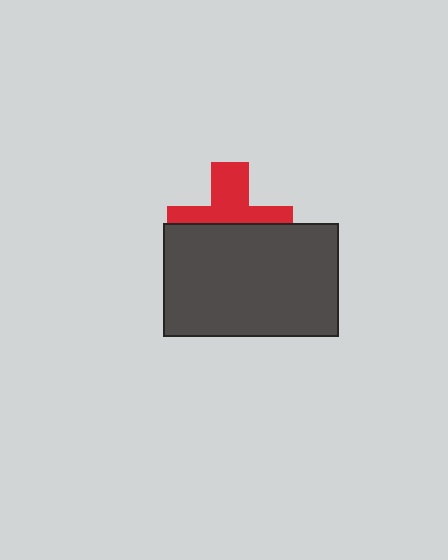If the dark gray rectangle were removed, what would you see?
You would see the complete red cross.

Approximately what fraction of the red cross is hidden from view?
Roughly 52% of the red cross is hidden behind the dark gray rectangle.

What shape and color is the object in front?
The object in front is a dark gray rectangle.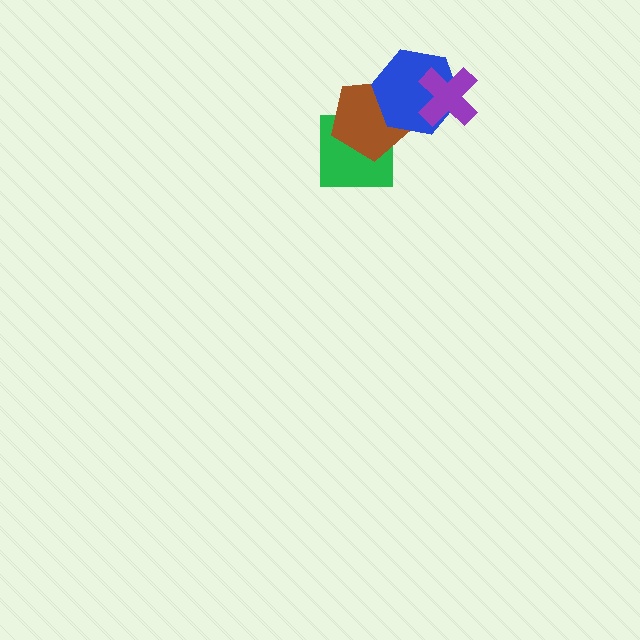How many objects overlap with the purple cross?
1 object overlaps with the purple cross.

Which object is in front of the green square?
The brown pentagon is in front of the green square.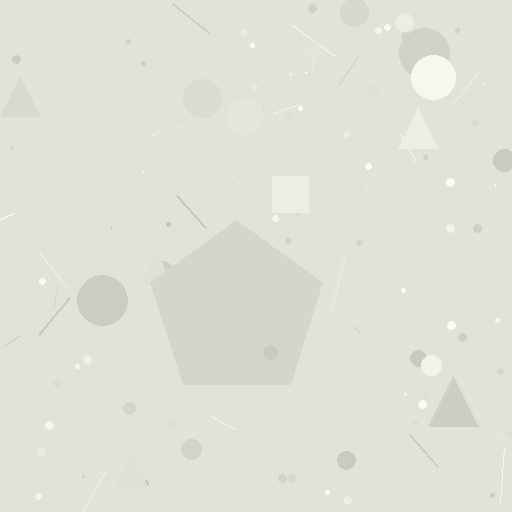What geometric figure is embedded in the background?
A pentagon is embedded in the background.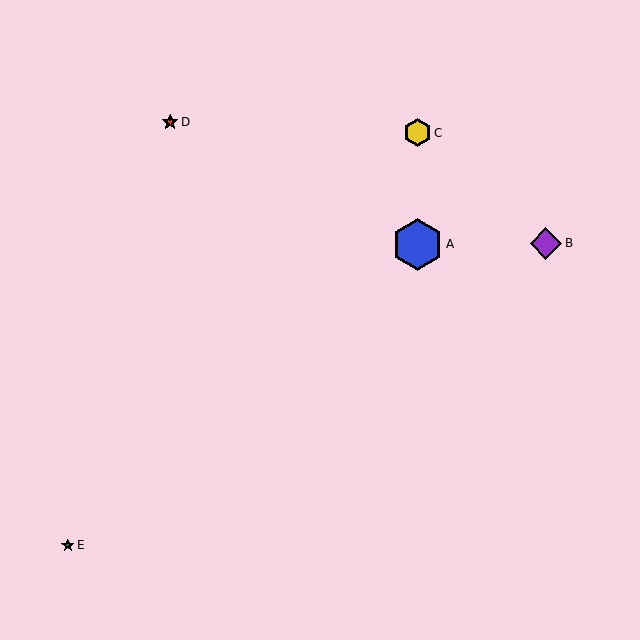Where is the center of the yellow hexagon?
The center of the yellow hexagon is at (418, 133).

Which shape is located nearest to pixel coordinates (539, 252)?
The purple diamond (labeled B) at (546, 243) is nearest to that location.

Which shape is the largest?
The blue hexagon (labeled A) is the largest.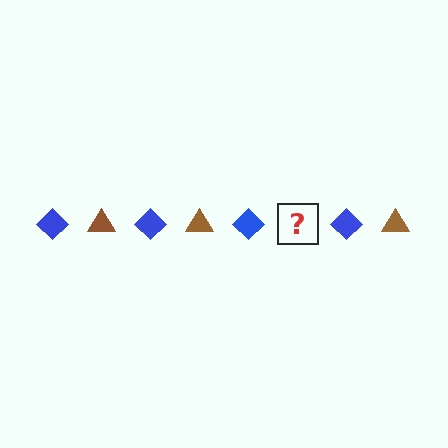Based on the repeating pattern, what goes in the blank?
The blank should be a brown triangle.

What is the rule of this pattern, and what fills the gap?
The rule is that the pattern alternates between blue diamond and brown triangle. The gap should be filled with a brown triangle.